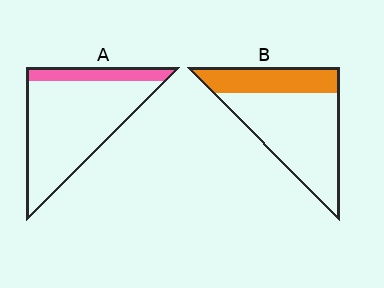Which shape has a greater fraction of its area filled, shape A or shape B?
Shape B.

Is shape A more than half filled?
No.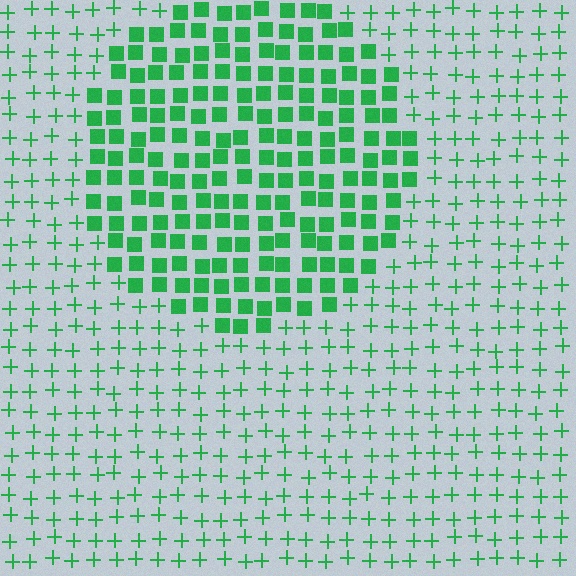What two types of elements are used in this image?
The image uses squares inside the circle region and plus signs outside it.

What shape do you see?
I see a circle.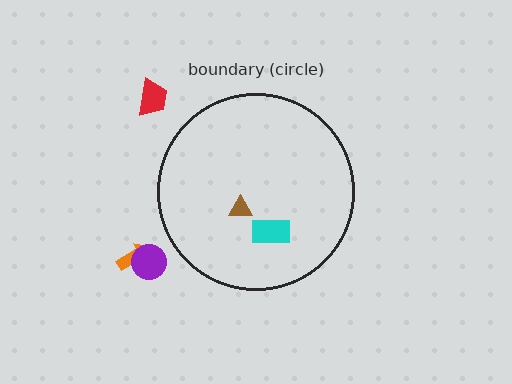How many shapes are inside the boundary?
2 inside, 3 outside.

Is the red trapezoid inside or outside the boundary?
Outside.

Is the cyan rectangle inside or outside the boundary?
Inside.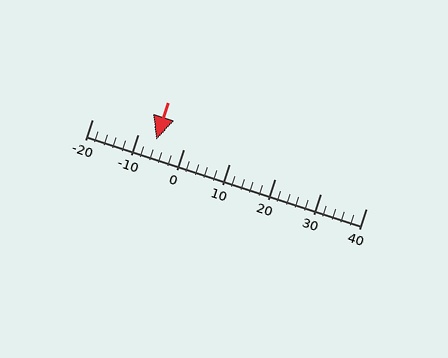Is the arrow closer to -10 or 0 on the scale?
The arrow is closer to -10.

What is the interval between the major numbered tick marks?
The major tick marks are spaced 10 units apart.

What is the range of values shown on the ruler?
The ruler shows values from -20 to 40.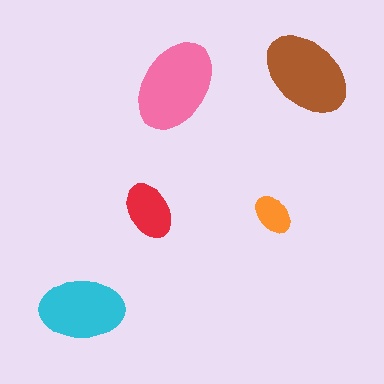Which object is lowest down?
The cyan ellipse is bottommost.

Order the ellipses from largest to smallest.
the pink one, the brown one, the cyan one, the red one, the orange one.